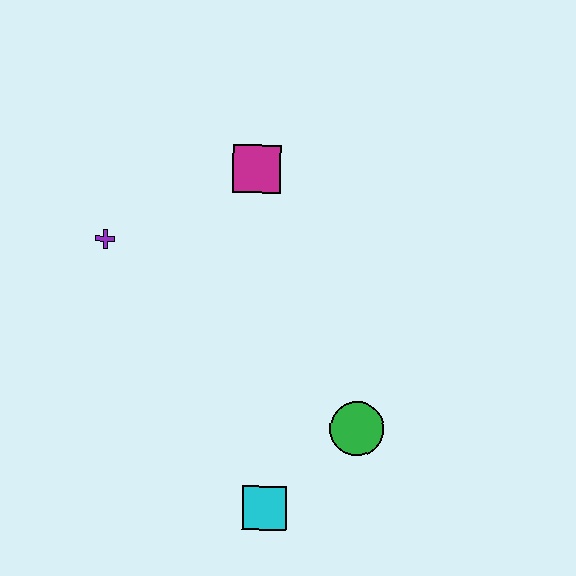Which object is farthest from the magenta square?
The cyan square is farthest from the magenta square.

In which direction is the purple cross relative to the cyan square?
The purple cross is above the cyan square.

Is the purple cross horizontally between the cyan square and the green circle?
No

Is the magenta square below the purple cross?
No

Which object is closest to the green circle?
The cyan square is closest to the green circle.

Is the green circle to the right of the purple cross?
Yes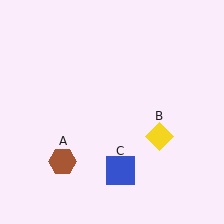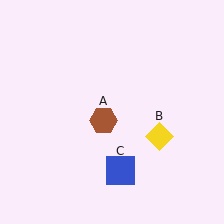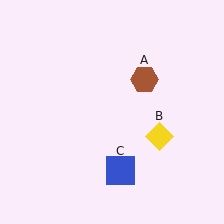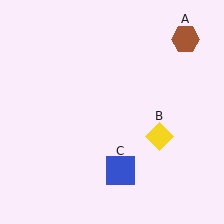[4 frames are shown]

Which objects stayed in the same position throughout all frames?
Yellow diamond (object B) and blue square (object C) remained stationary.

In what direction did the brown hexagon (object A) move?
The brown hexagon (object A) moved up and to the right.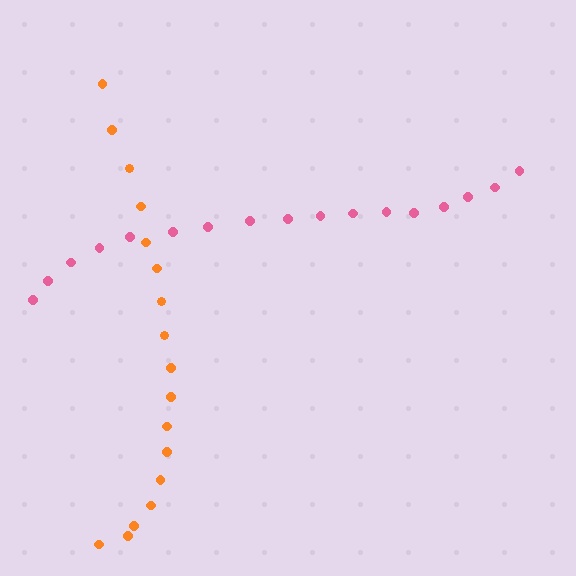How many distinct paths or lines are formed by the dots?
There are 2 distinct paths.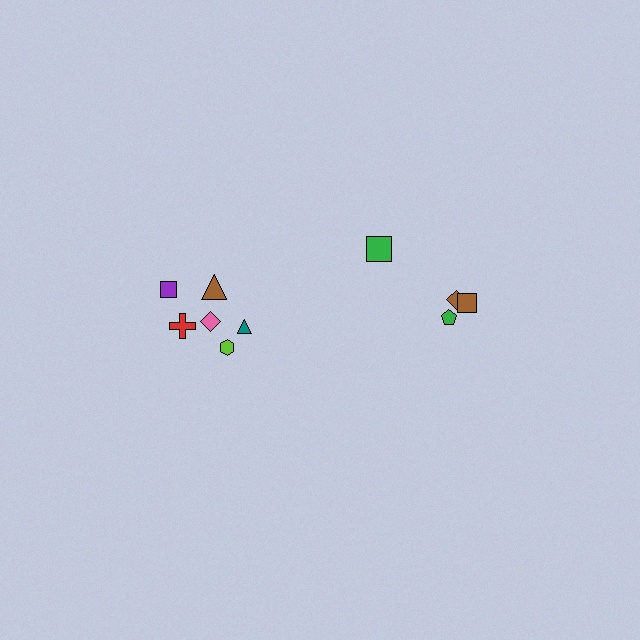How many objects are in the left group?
There are 6 objects.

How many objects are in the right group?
There are 4 objects.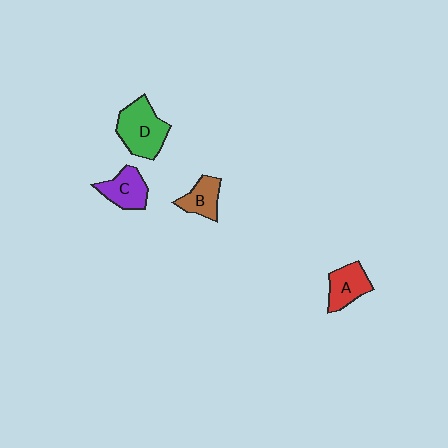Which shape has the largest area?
Shape D (green).